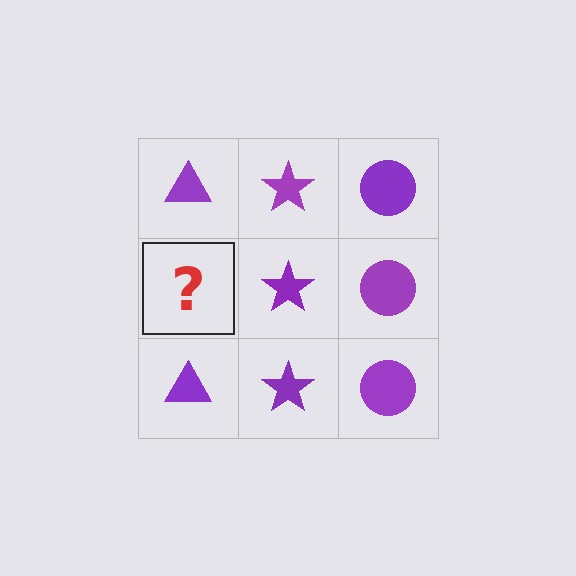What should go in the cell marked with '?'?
The missing cell should contain a purple triangle.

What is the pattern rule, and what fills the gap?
The rule is that each column has a consistent shape. The gap should be filled with a purple triangle.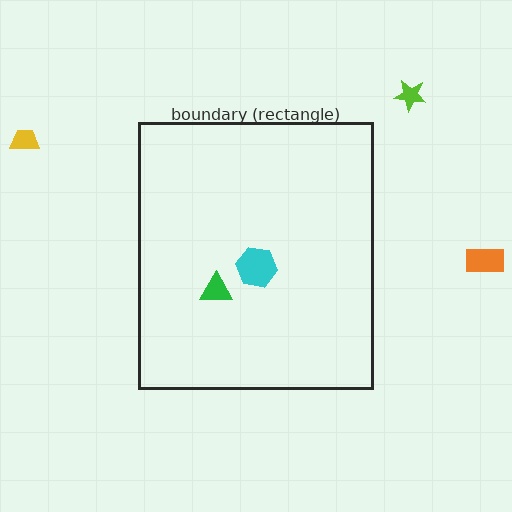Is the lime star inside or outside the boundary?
Outside.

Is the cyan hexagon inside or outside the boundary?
Inside.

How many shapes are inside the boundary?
2 inside, 3 outside.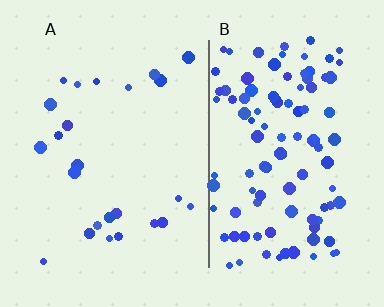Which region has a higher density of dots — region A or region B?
B (the right).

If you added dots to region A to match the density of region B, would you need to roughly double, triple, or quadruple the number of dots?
Approximately quadruple.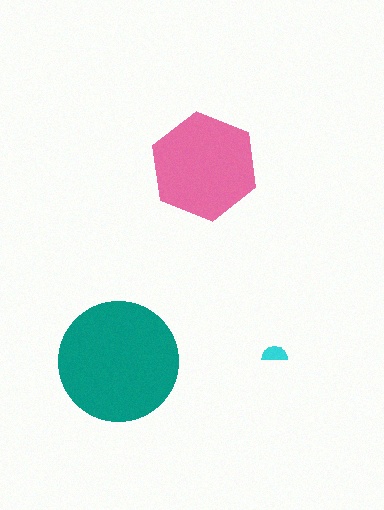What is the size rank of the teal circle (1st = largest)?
1st.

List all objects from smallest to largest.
The cyan semicircle, the pink hexagon, the teal circle.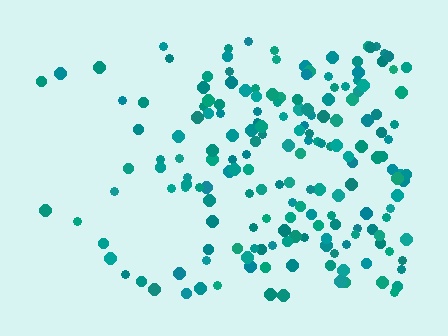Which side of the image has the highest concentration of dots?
The right.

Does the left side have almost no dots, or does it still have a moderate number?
Still a moderate number, just noticeably fewer than the right.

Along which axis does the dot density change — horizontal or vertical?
Horizontal.